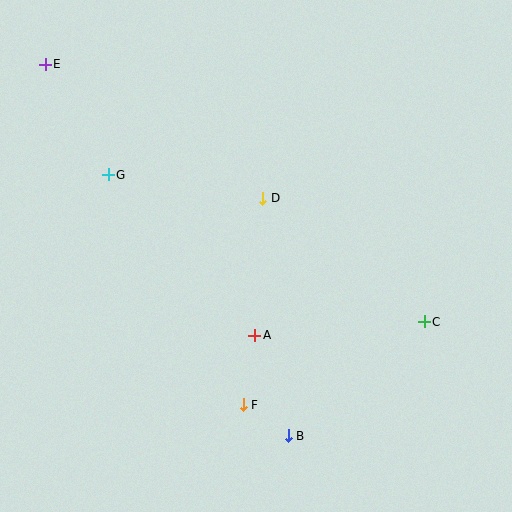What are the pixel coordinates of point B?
Point B is at (288, 436).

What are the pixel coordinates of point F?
Point F is at (243, 405).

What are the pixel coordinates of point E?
Point E is at (45, 64).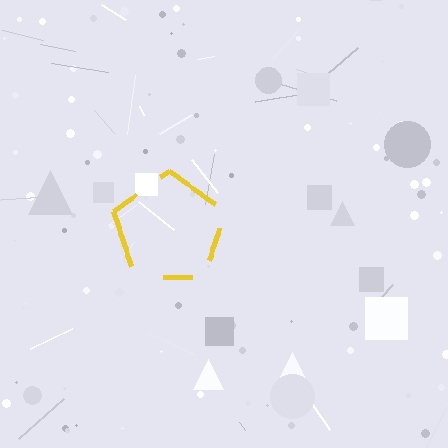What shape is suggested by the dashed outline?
The dashed outline suggests a pentagon.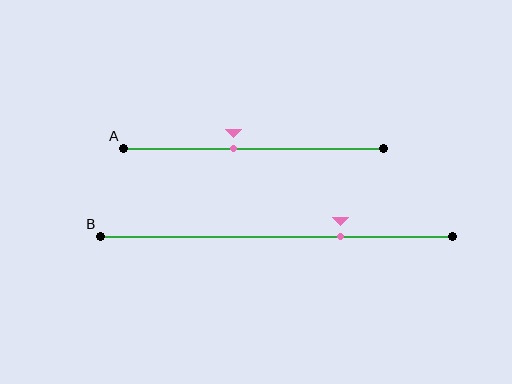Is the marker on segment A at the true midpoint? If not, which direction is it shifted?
No, the marker on segment A is shifted to the left by about 8% of the segment length.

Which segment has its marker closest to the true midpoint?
Segment A has its marker closest to the true midpoint.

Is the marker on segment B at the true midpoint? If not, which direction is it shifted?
No, the marker on segment B is shifted to the right by about 18% of the segment length.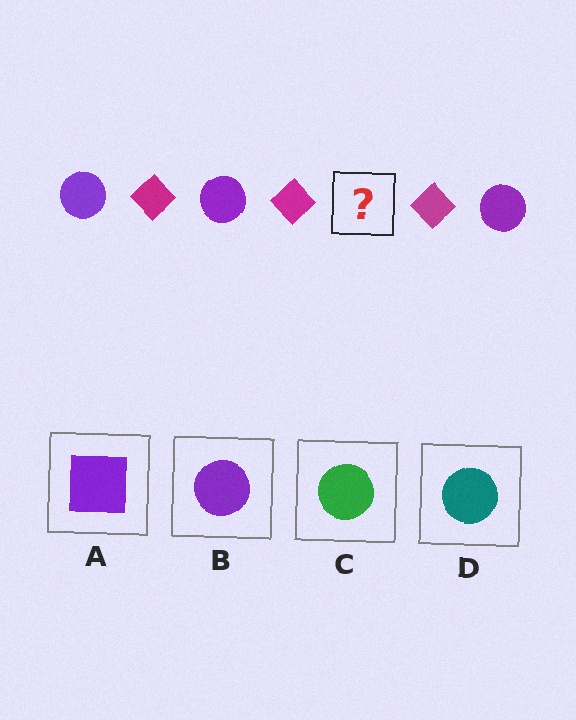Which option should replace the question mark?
Option B.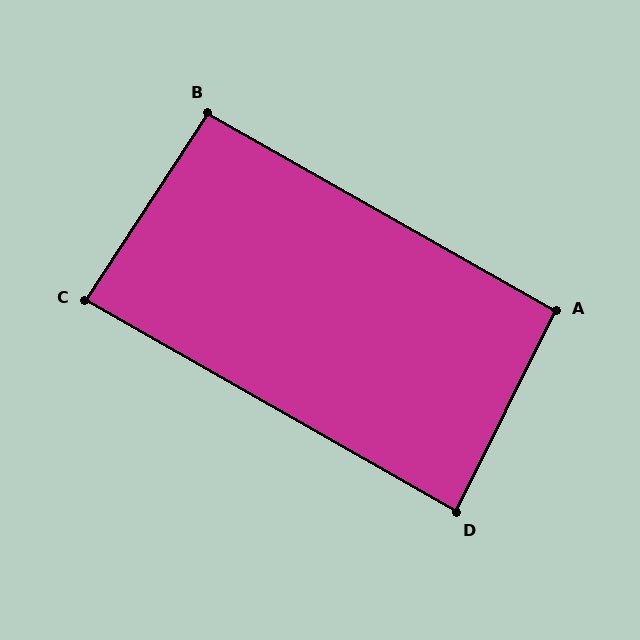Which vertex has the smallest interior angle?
D, at approximately 86 degrees.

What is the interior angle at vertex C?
Approximately 87 degrees (approximately right).